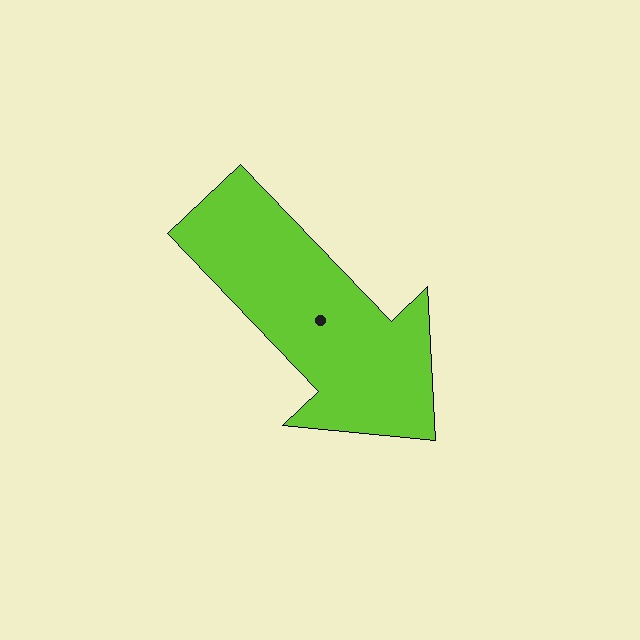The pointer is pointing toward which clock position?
Roughly 5 o'clock.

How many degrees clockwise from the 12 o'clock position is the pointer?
Approximately 136 degrees.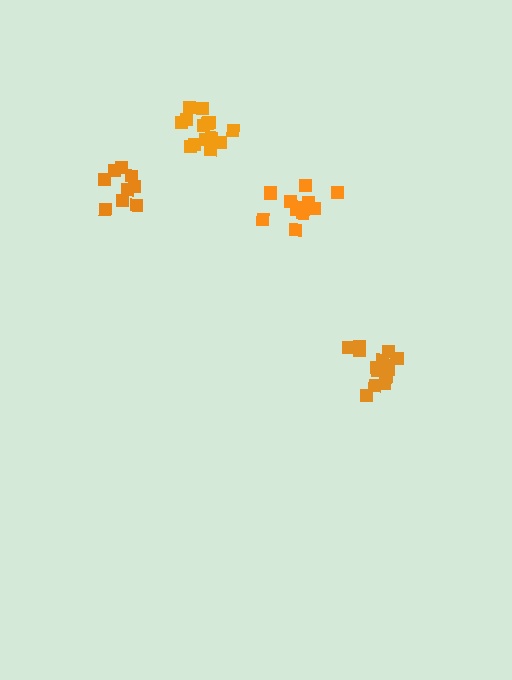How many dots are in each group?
Group 1: 12 dots, Group 2: 14 dots, Group 3: 9 dots, Group 4: 15 dots (50 total).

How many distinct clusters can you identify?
There are 4 distinct clusters.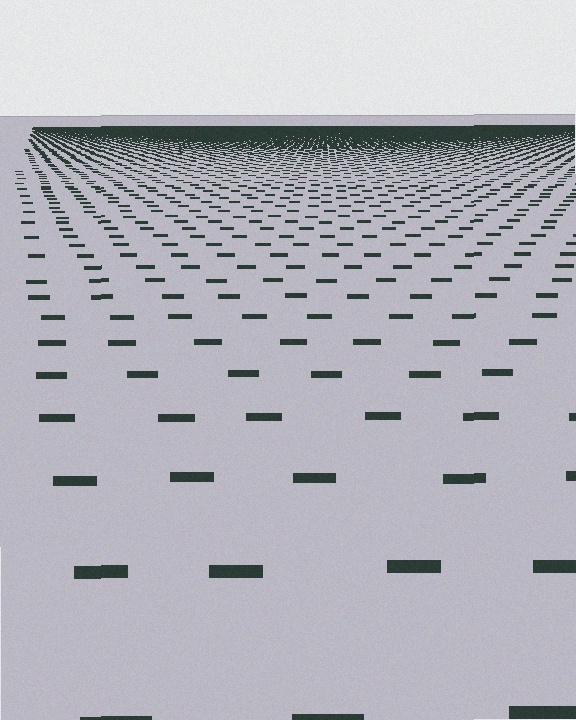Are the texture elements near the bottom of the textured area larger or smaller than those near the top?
Larger. Near the bottom, elements are closer to the viewer and appear at a bigger on-screen size.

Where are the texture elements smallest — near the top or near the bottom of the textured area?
Near the top.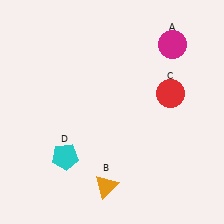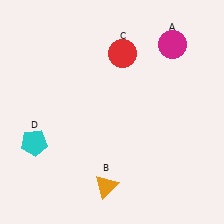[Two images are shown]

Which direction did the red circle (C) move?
The red circle (C) moved left.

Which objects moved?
The objects that moved are: the red circle (C), the cyan pentagon (D).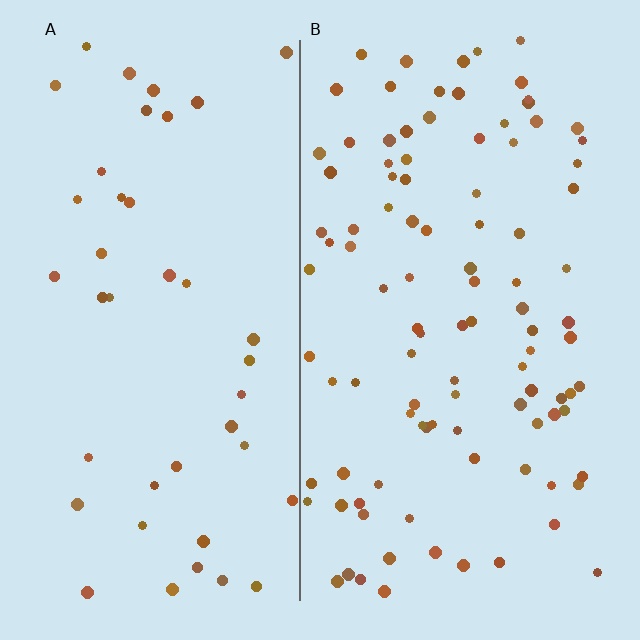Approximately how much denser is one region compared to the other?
Approximately 2.5× — region B over region A.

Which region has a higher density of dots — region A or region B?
B (the right).